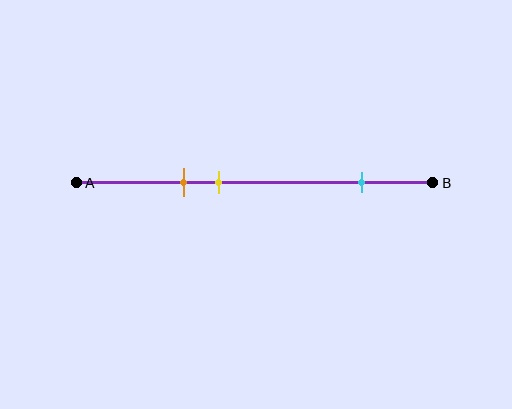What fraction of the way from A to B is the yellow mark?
The yellow mark is approximately 40% (0.4) of the way from A to B.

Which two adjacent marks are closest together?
The orange and yellow marks are the closest adjacent pair.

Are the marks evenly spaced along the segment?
No, the marks are not evenly spaced.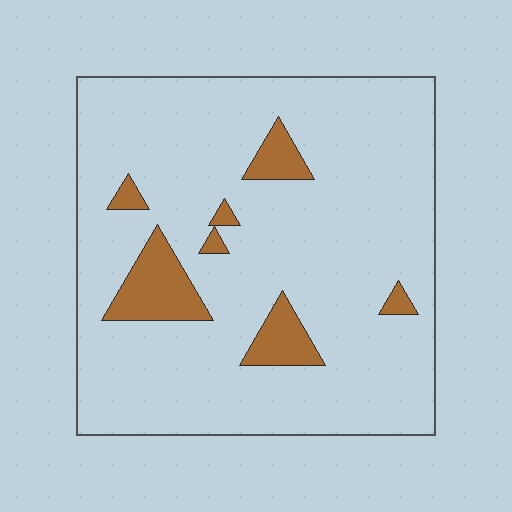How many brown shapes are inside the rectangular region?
7.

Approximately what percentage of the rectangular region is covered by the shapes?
Approximately 10%.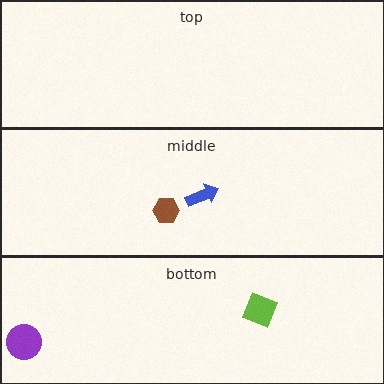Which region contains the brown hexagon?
The middle region.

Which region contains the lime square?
The bottom region.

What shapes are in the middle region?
The brown hexagon, the blue arrow.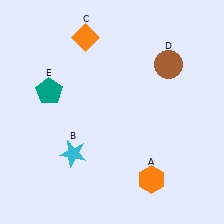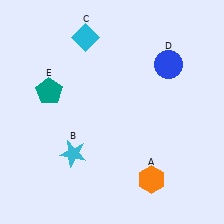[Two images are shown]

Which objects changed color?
C changed from orange to cyan. D changed from brown to blue.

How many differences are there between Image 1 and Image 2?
There are 2 differences between the two images.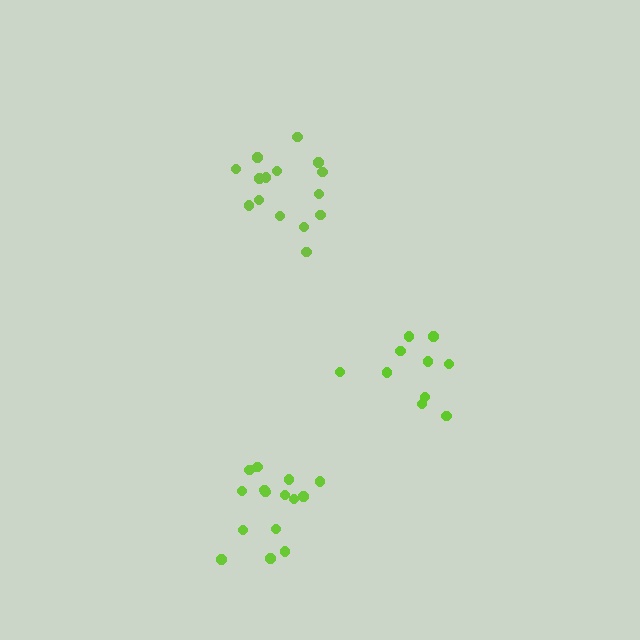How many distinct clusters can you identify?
There are 3 distinct clusters.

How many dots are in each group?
Group 1: 15 dots, Group 2: 10 dots, Group 3: 15 dots (40 total).